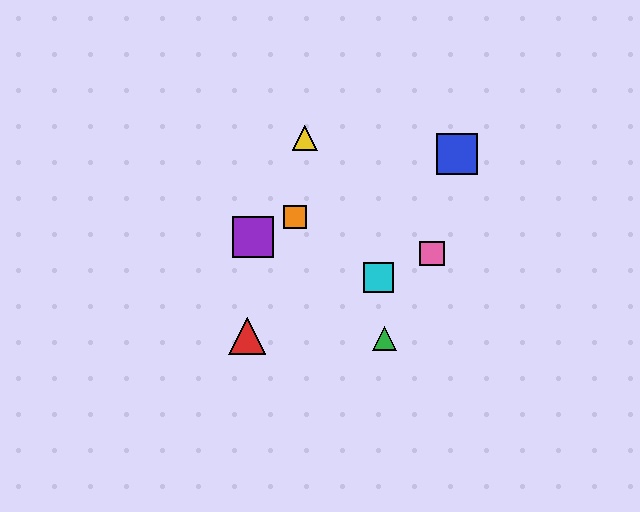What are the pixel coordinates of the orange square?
The orange square is at (295, 217).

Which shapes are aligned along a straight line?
The red triangle, the cyan square, the pink square are aligned along a straight line.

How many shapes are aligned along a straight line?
3 shapes (the red triangle, the cyan square, the pink square) are aligned along a straight line.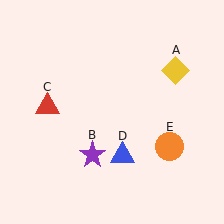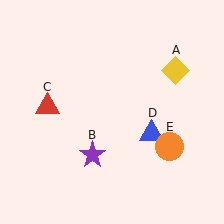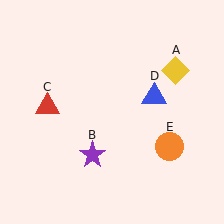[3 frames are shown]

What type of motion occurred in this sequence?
The blue triangle (object D) rotated counterclockwise around the center of the scene.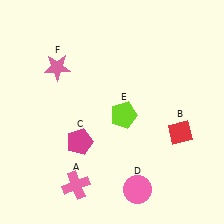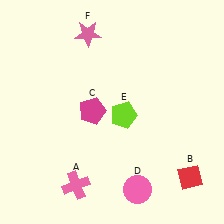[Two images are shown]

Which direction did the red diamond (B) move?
The red diamond (B) moved down.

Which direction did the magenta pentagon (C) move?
The magenta pentagon (C) moved up.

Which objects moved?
The objects that moved are: the red diamond (B), the magenta pentagon (C), the pink star (F).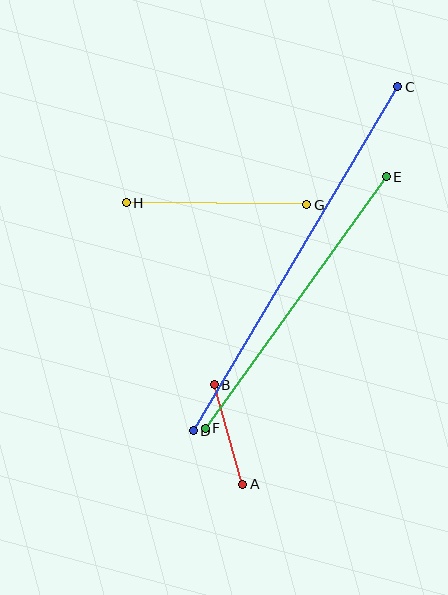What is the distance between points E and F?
The distance is approximately 310 pixels.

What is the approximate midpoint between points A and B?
The midpoint is at approximately (228, 434) pixels.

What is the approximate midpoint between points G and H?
The midpoint is at approximately (217, 204) pixels.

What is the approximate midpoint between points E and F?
The midpoint is at approximately (296, 302) pixels.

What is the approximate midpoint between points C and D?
The midpoint is at approximately (295, 259) pixels.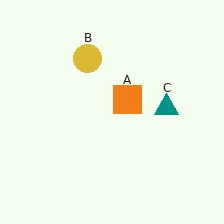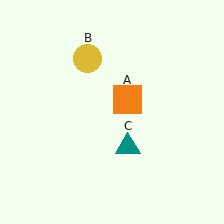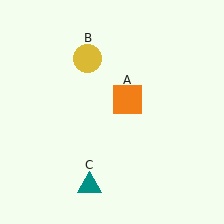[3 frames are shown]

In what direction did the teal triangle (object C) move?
The teal triangle (object C) moved down and to the left.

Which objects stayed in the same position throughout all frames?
Orange square (object A) and yellow circle (object B) remained stationary.